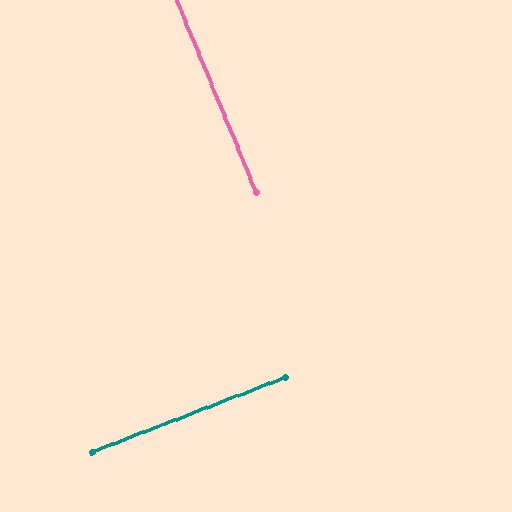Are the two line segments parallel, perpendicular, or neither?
Perpendicular — they meet at approximately 89°.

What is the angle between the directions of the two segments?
Approximately 89 degrees.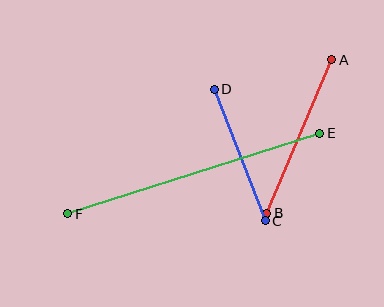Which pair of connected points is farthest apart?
Points E and F are farthest apart.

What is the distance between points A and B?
The distance is approximately 167 pixels.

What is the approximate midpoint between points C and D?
The midpoint is at approximately (240, 155) pixels.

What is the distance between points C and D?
The distance is approximately 141 pixels.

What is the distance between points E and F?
The distance is approximately 265 pixels.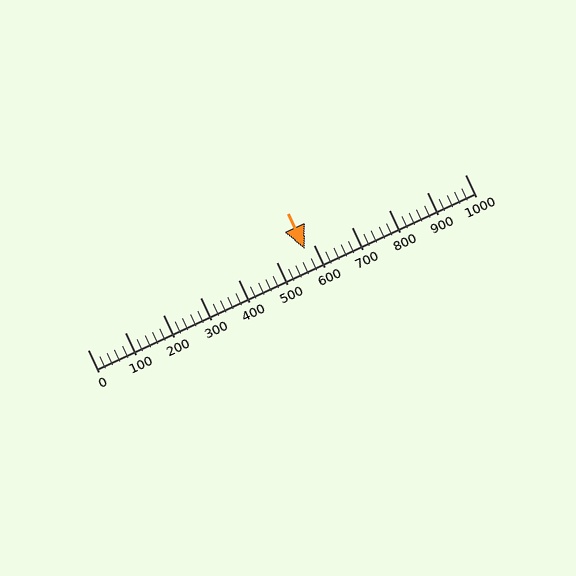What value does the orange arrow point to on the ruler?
The orange arrow points to approximately 576.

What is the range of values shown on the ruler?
The ruler shows values from 0 to 1000.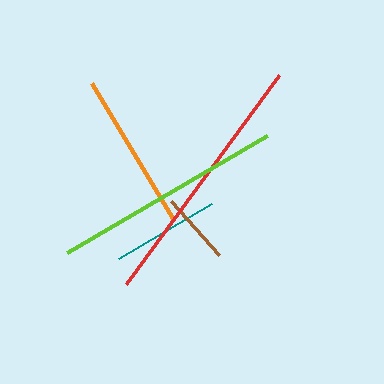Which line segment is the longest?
The red line is the longest at approximately 259 pixels.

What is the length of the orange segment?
The orange segment is approximately 157 pixels long.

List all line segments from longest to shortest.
From longest to shortest: red, lime, orange, teal, brown.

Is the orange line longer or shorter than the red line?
The red line is longer than the orange line.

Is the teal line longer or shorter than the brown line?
The teal line is longer than the brown line.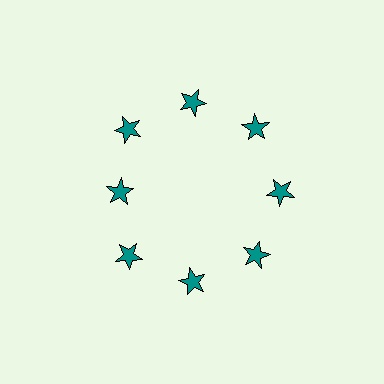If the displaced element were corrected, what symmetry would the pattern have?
It would have 8-fold rotational symmetry — the pattern would map onto itself every 45 degrees.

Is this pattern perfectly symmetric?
No. The 8 teal stars are arranged in a ring, but one element near the 9 o'clock position is pulled inward toward the center, breaking the 8-fold rotational symmetry.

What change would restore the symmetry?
The symmetry would be restored by moving it outward, back onto the ring so that all 8 stars sit at equal angles and equal distance from the center.